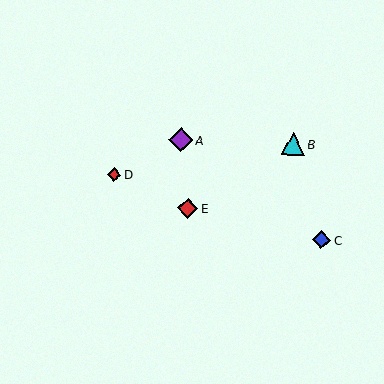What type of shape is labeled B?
Shape B is a cyan triangle.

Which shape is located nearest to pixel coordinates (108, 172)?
The red diamond (labeled D) at (114, 174) is nearest to that location.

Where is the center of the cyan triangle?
The center of the cyan triangle is at (293, 144).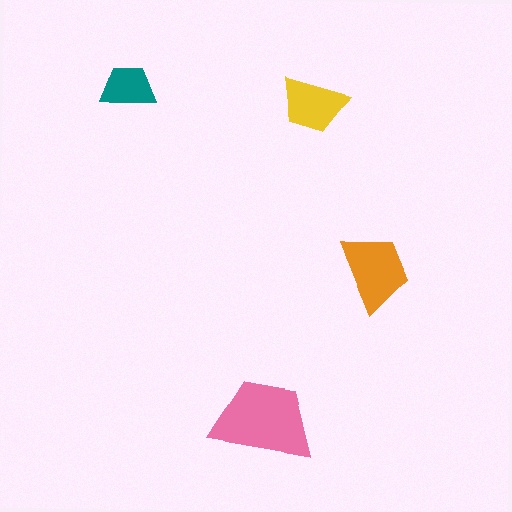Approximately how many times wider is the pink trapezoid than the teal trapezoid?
About 2 times wider.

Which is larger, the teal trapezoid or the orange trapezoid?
The orange one.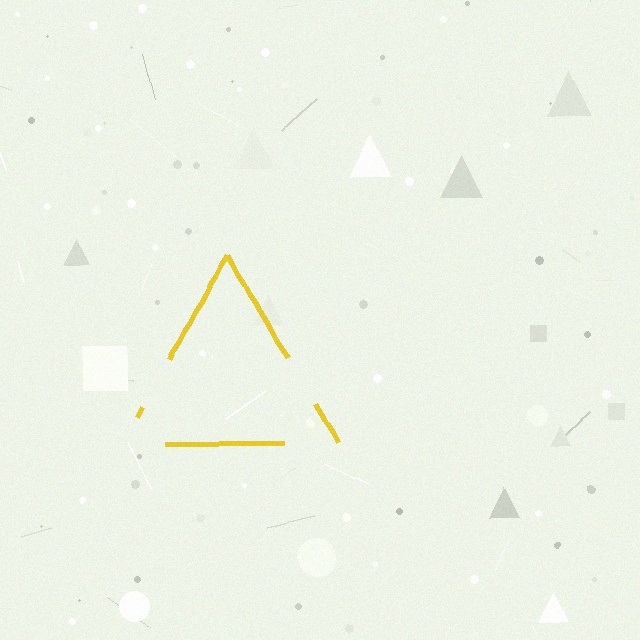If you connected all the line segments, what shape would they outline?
They would outline a triangle.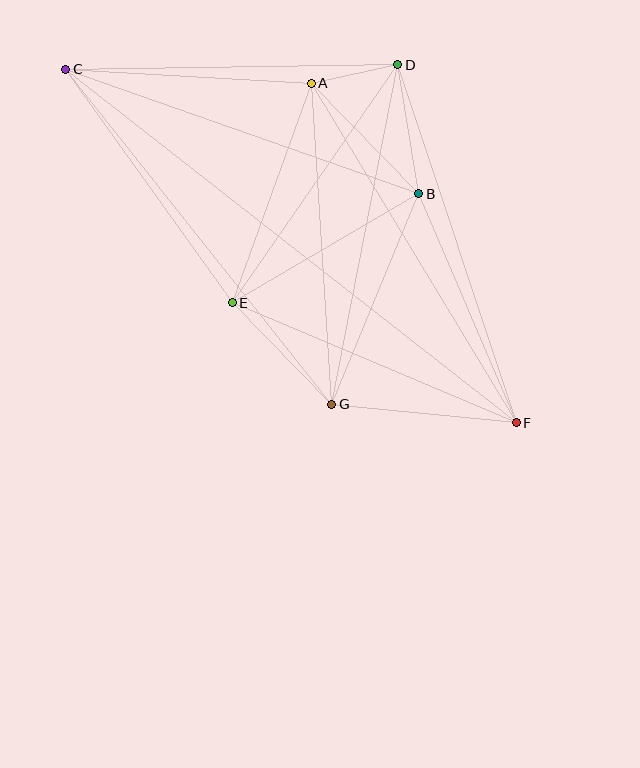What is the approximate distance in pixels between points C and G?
The distance between C and G is approximately 428 pixels.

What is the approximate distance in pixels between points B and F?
The distance between B and F is approximately 249 pixels.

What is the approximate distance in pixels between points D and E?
The distance between D and E is approximately 290 pixels.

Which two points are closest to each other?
Points A and D are closest to each other.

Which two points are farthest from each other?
Points C and F are farthest from each other.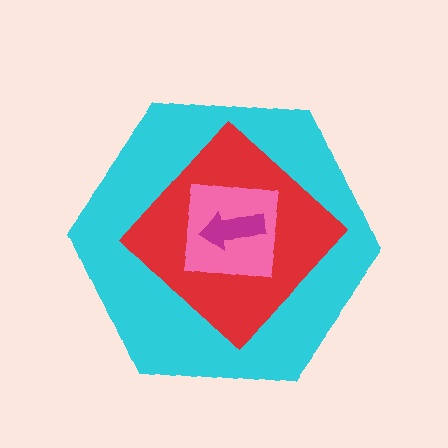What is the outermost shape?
The cyan hexagon.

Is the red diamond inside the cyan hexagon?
Yes.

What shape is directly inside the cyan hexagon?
The red diamond.